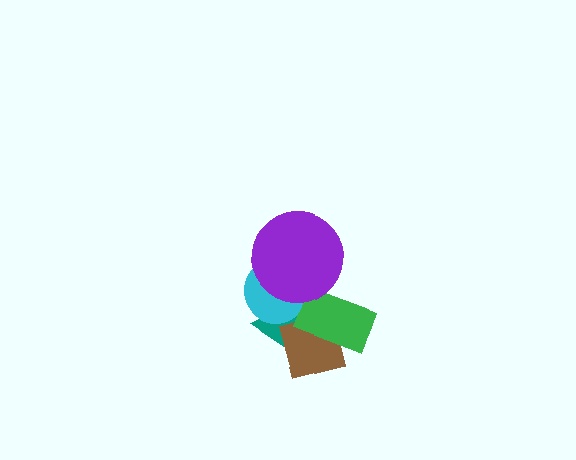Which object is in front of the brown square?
The green rectangle is in front of the brown square.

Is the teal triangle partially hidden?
Yes, it is partially covered by another shape.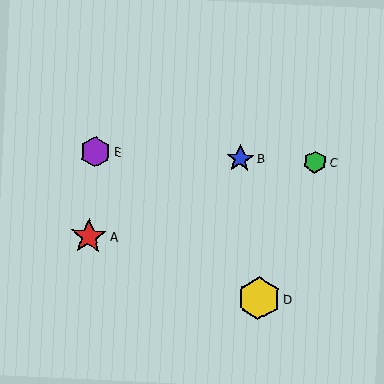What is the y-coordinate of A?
Object A is at y≈237.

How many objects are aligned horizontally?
3 objects (B, C, E) are aligned horizontally.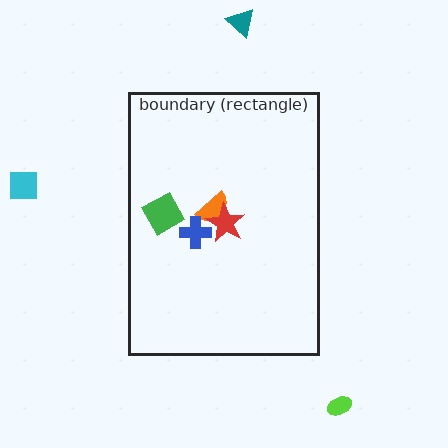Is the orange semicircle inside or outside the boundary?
Inside.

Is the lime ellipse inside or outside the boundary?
Outside.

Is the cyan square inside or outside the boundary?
Outside.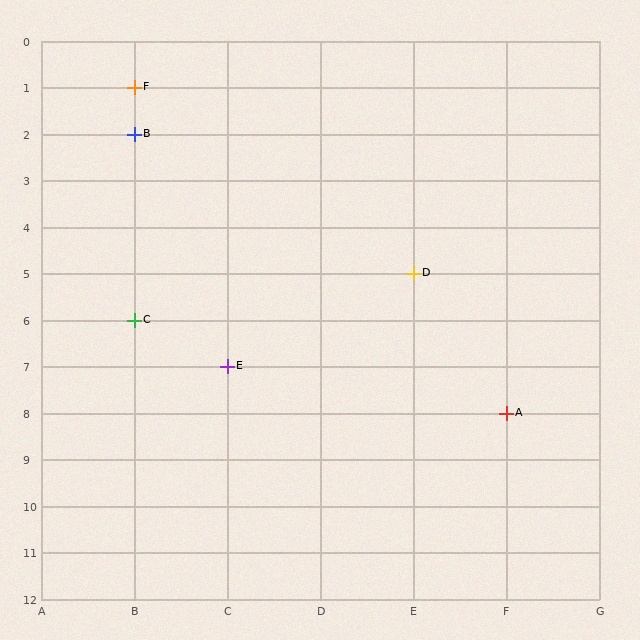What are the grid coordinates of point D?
Point D is at grid coordinates (E, 5).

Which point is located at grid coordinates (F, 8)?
Point A is at (F, 8).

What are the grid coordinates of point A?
Point A is at grid coordinates (F, 8).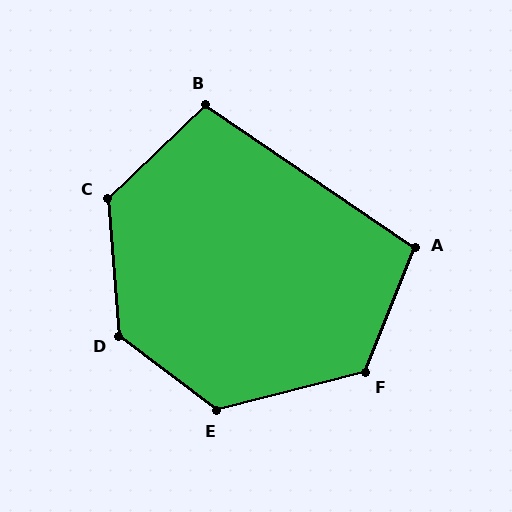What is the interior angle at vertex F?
Approximately 126 degrees (obtuse).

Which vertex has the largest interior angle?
D, at approximately 132 degrees.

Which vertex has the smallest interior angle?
B, at approximately 102 degrees.